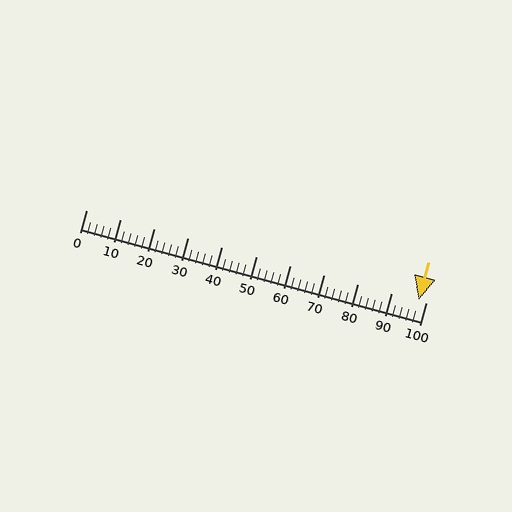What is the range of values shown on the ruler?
The ruler shows values from 0 to 100.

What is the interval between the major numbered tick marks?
The major tick marks are spaced 10 units apart.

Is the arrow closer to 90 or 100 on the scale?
The arrow is closer to 100.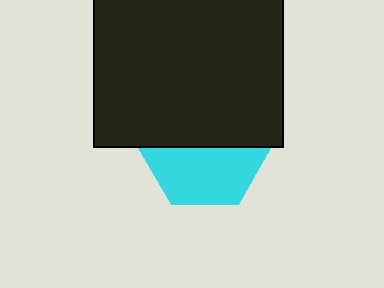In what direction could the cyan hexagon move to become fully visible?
The cyan hexagon could move down. That would shift it out from behind the black square entirely.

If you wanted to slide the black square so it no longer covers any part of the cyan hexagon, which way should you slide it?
Slide it up — that is the most direct way to separate the two shapes.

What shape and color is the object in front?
The object in front is a black square.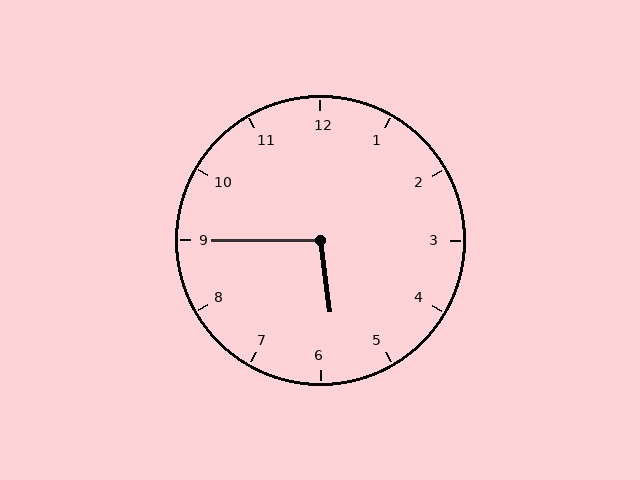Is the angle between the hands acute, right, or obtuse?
It is obtuse.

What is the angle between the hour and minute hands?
Approximately 98 degrees.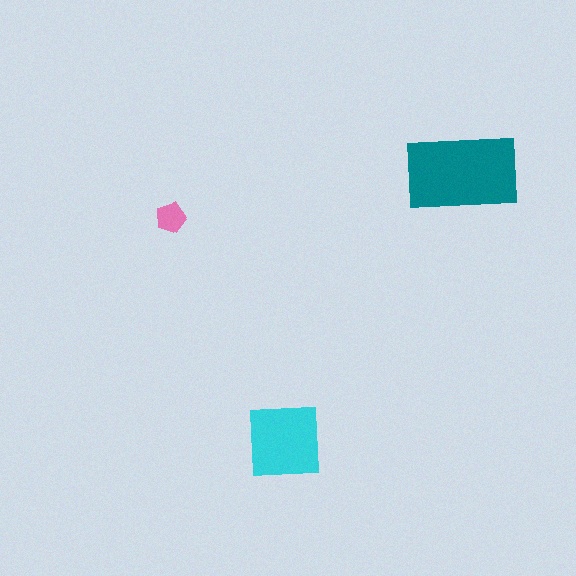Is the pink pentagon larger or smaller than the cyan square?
Smaller.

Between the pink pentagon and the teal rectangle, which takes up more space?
The teal rectangle.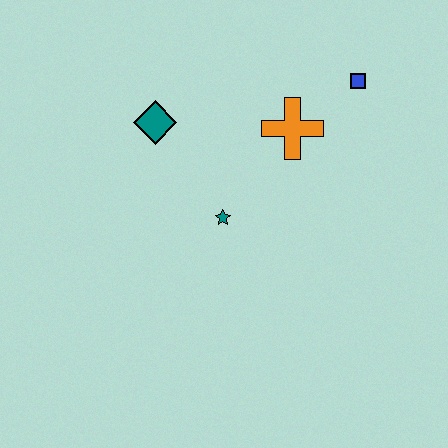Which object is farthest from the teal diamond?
The blue square is farthest from the teal diamond.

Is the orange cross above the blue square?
No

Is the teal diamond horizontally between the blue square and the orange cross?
No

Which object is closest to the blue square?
The orange cross is closest to the blue square.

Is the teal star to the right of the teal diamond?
Yes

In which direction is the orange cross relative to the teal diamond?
The orange cross is to the right of the teal diamond.